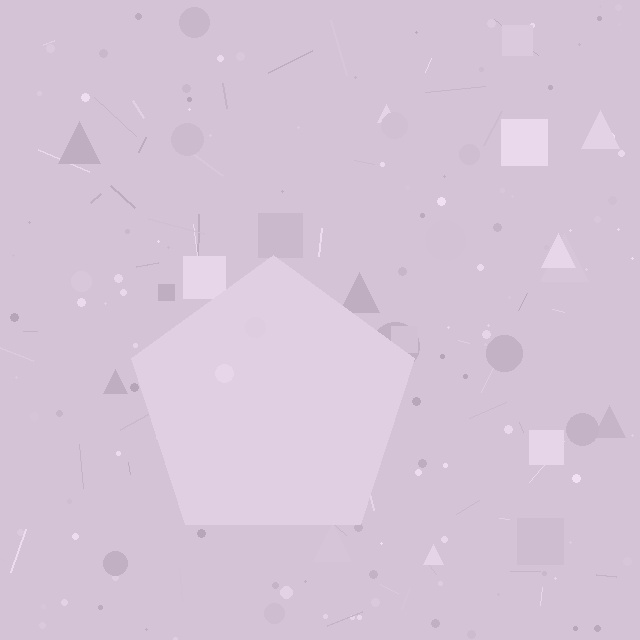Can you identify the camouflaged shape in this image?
The camouflaged shape is a pentagon.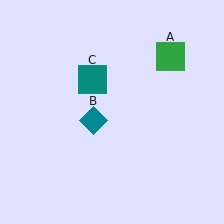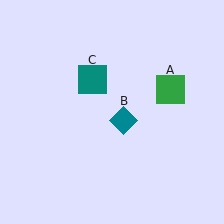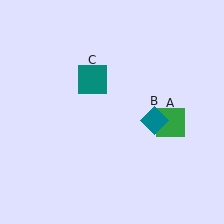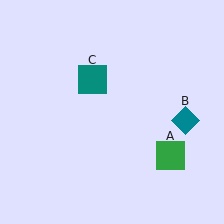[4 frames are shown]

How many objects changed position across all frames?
2 objects changed position: green square (object A), teal diamond (object B).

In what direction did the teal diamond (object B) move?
The teal diamond (object B) moved right.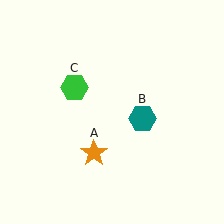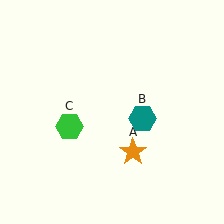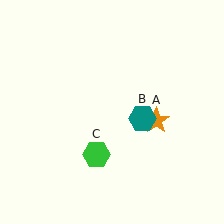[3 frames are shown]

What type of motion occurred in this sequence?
The orange star (object A), green hexagon (object C) rotated counterclockwise around the center of the scene.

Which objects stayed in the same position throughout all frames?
Teal hexagon (object B) remained stationary.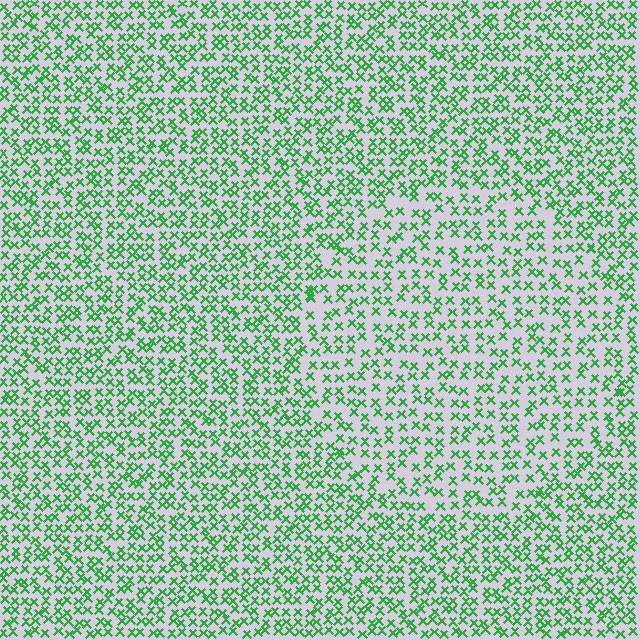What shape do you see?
I see a circle.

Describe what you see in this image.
The image contains small green elements arranged at two different densities. A circle-shaped region is visible where the elements are less densely packed than the surrounding area.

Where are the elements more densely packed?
The elements are more densely packed outside the circle boundary.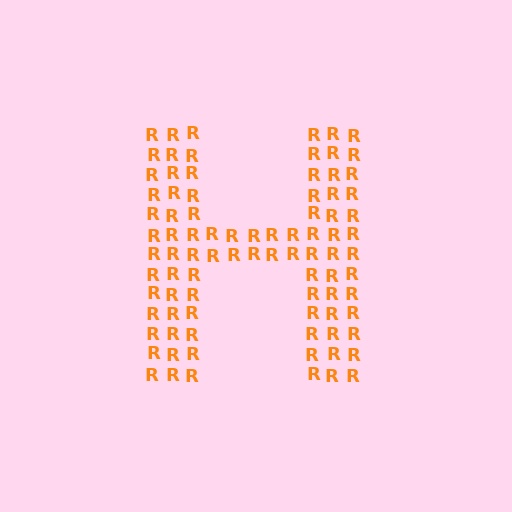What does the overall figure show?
The overall figure shows the letter H.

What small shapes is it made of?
It is made of small letter R's.